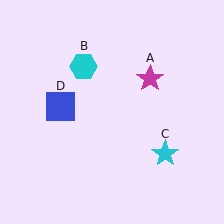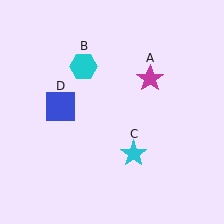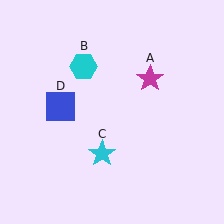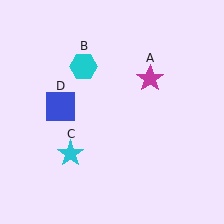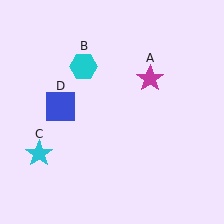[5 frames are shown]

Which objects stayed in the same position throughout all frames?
Magenta star (object A) and cyan hexagon (object B) and blue square (object D) remained stationary.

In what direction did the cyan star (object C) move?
The cyan star (object C) moved left.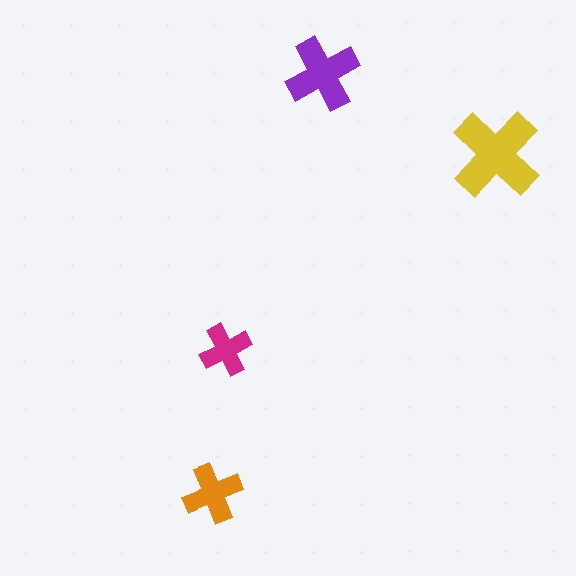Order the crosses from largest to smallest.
the yellow one, the purple one, the orange one, the magenta one.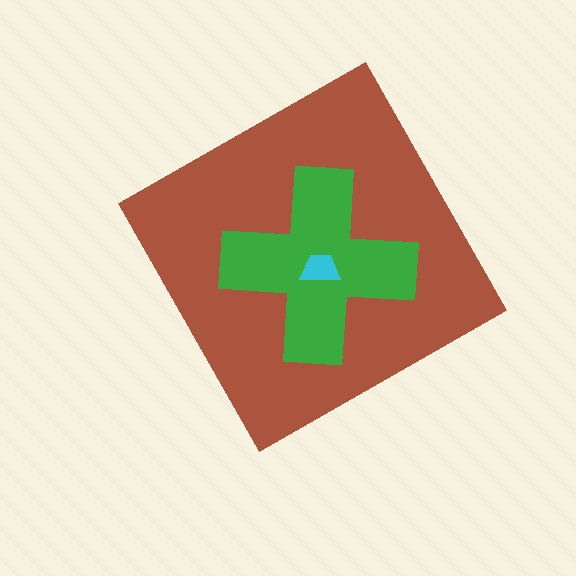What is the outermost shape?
The brown diamond.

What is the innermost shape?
The cyan trapezoid.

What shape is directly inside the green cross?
The cyan trapezoid.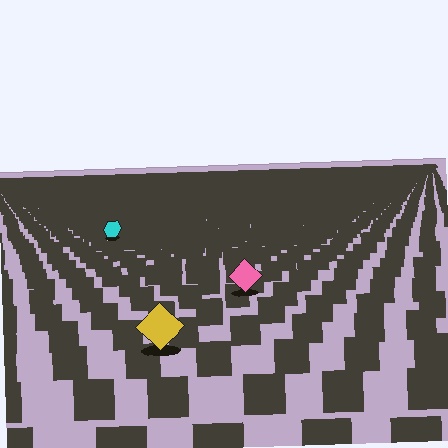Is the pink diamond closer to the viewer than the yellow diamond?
No. The yellow diamond is closer — you can tell from the texture gradient: the ground texture is coarser near it.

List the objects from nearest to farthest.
From nearest to farthest: the yellow diamond, the pink diamond, the cyan hexagon.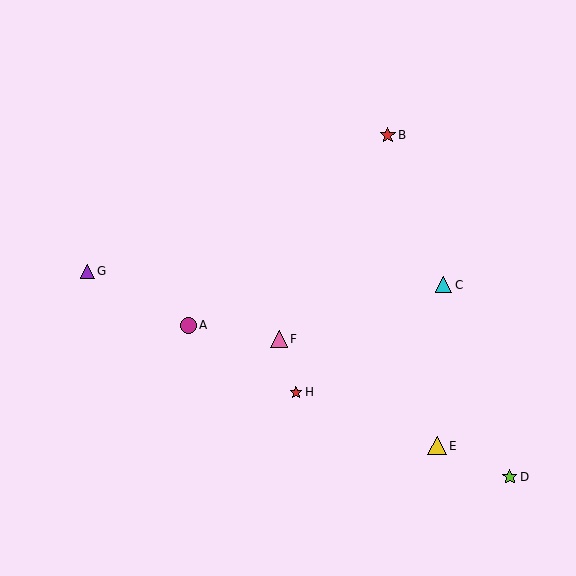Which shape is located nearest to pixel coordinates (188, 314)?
The magenta circle (labeled A) at (188, 325) is nearest to that location.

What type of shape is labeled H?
Shape H is a red star.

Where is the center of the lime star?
The center of the lime star is at (510, 477).